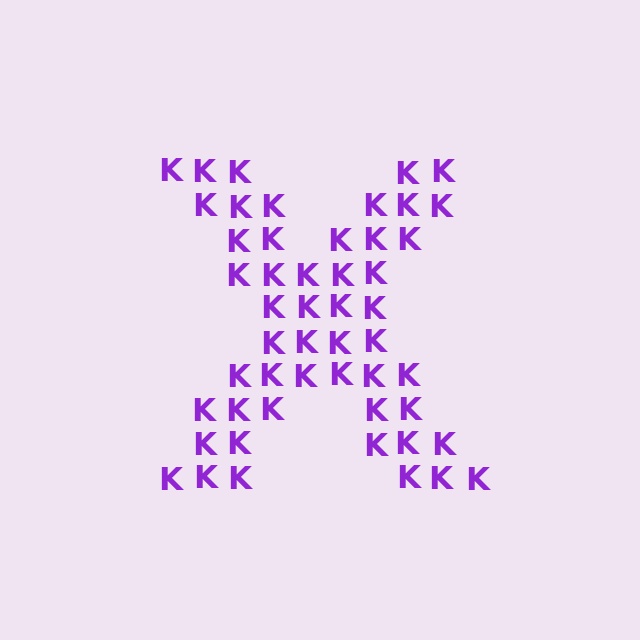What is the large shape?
The large shape is the letter X.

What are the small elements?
The small elements are letter K's.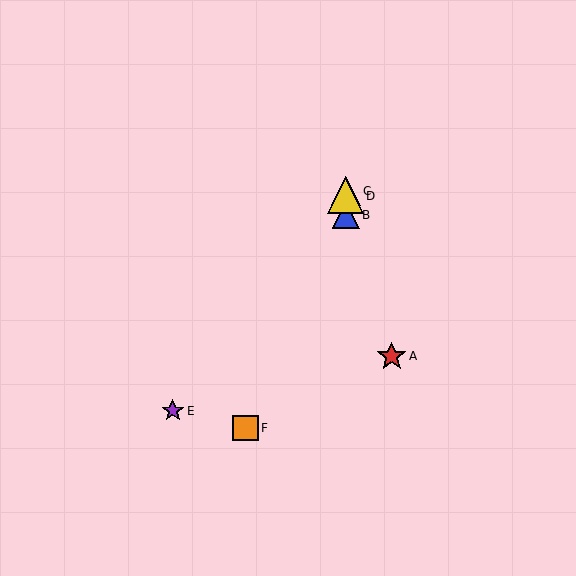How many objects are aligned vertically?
3 objects (B, C, D) are aligned vertically.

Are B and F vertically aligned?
No, B is at x≈346 and F is at x≈246.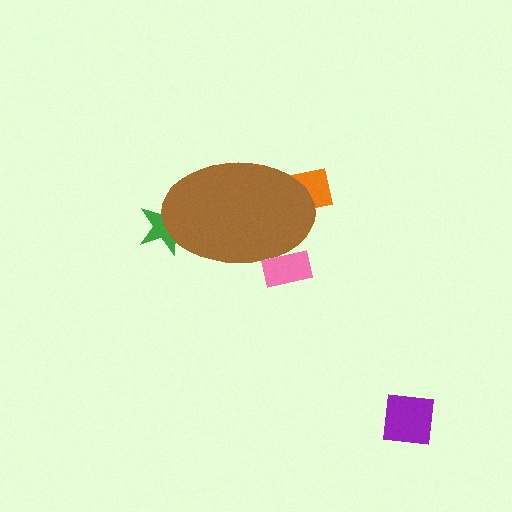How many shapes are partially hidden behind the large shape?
3 shapes are partially hidden.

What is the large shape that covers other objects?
A brown ellipse.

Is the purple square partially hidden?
No, the purple square is fully visible.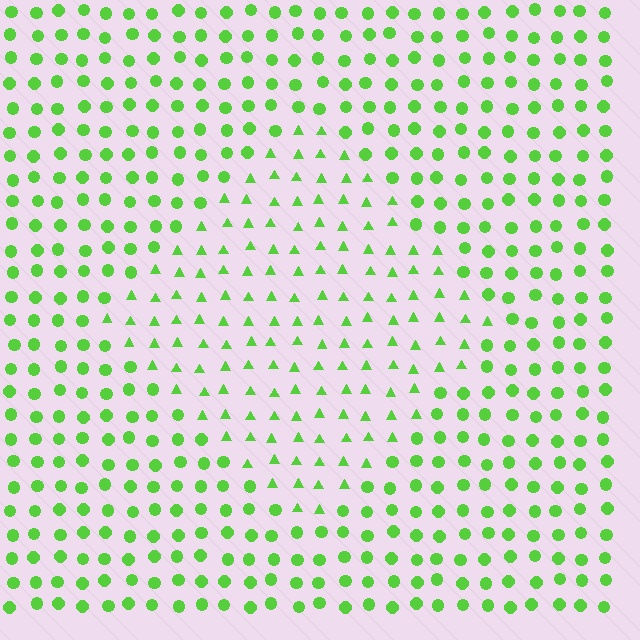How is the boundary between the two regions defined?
The boundary is defined by a change in element shape: triangles inside vs. circles outside. All elements share the same color and spacing.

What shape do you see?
I see a diamond.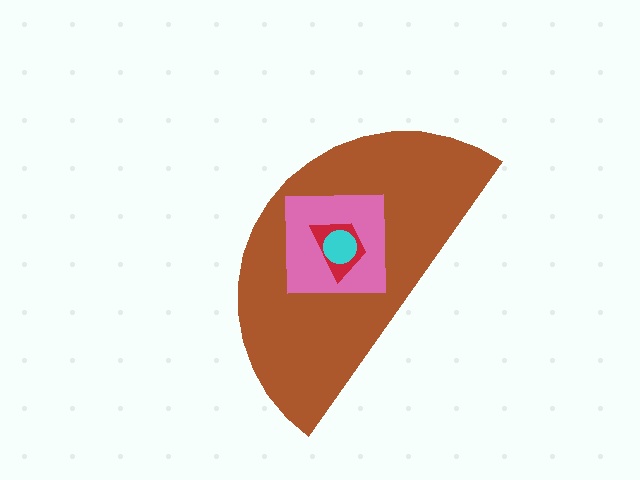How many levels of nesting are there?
4.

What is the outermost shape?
The brown semicircle.